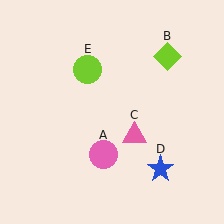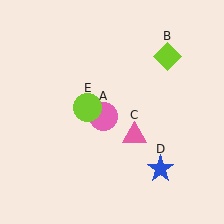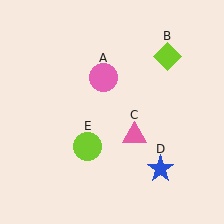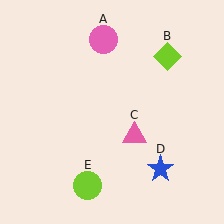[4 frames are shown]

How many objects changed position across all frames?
2 objects changed position: pink circle (object A), lime circle (object E).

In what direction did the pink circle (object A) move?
The pink circle (object A) moved up.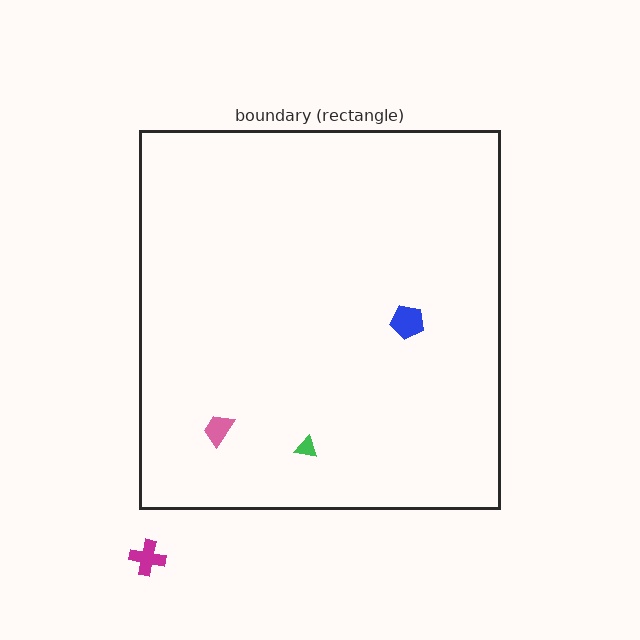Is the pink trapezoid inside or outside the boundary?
Inside.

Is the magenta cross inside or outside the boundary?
Outside.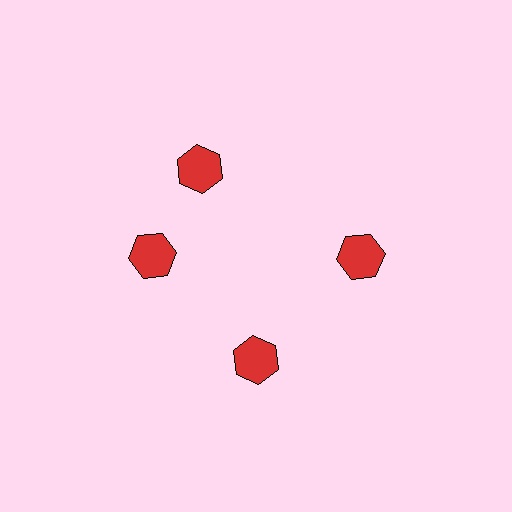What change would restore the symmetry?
The symmetry would be restored by rotating it back into even spacing with its neighbors so that all 4 hexagons sit at equal angles and equal distance from the center.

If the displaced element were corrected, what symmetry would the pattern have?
It would have 4-fold rotational symmetry — the pattern would map onto itself every 90 degrees.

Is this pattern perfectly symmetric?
No. The 4 red hexagons are arranged in a ring, but one element near the 12 o'clock position is rotated out of alignment along the ring, breaking the 4-fold rotational symmetry.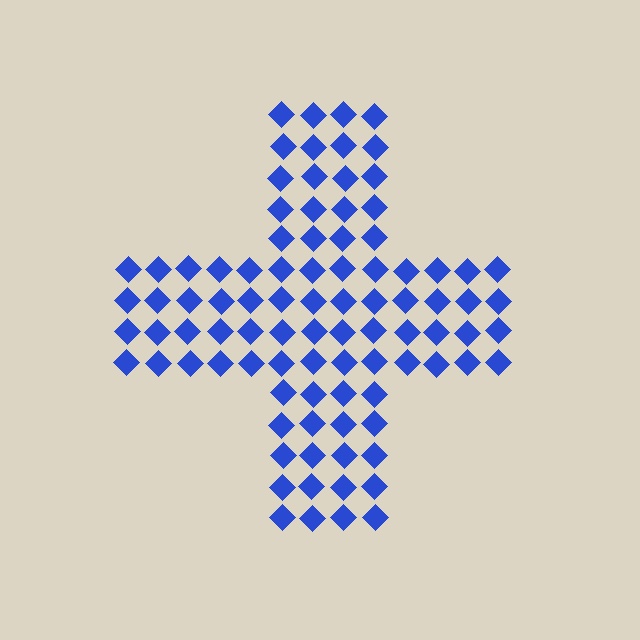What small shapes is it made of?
It is made of small diamonds.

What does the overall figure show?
The overall figure shows a cross.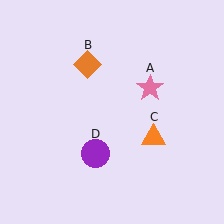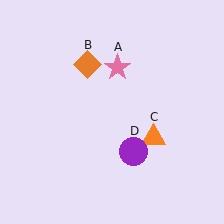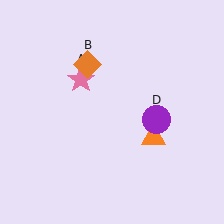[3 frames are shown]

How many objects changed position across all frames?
2 objects changed position: pink star (object A), purple circle (object D).